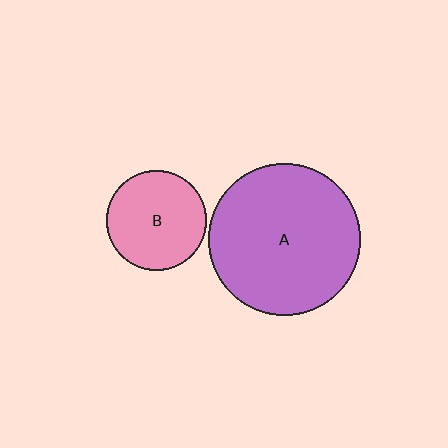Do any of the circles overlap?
No, none of the circles overlap.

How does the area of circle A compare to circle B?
Approximately 2.3 times.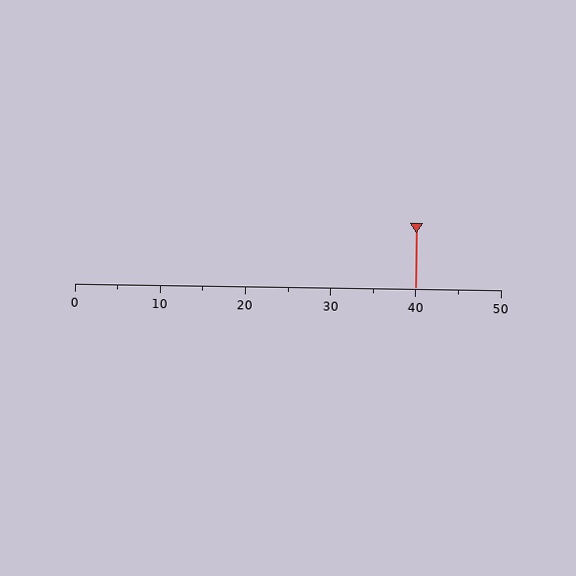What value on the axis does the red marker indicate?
The marker indicates approximately 40.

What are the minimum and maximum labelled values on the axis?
The axis runs from 0 to 50.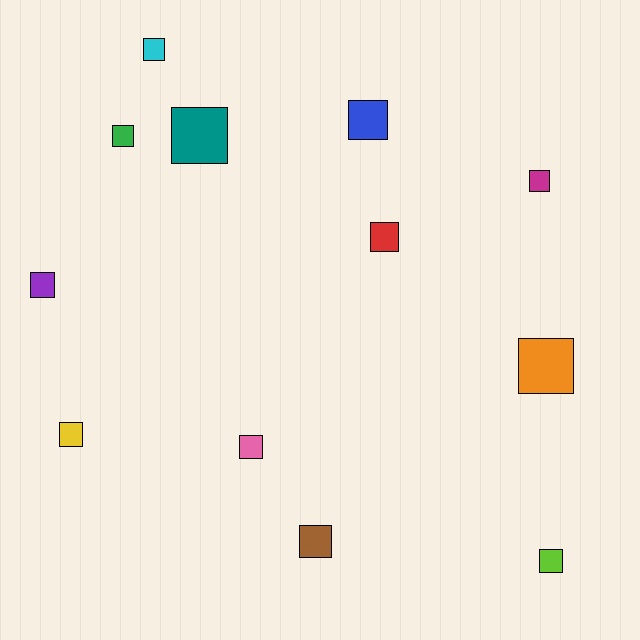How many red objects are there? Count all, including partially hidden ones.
There is 1 red object.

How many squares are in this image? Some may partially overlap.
There are 12 squares.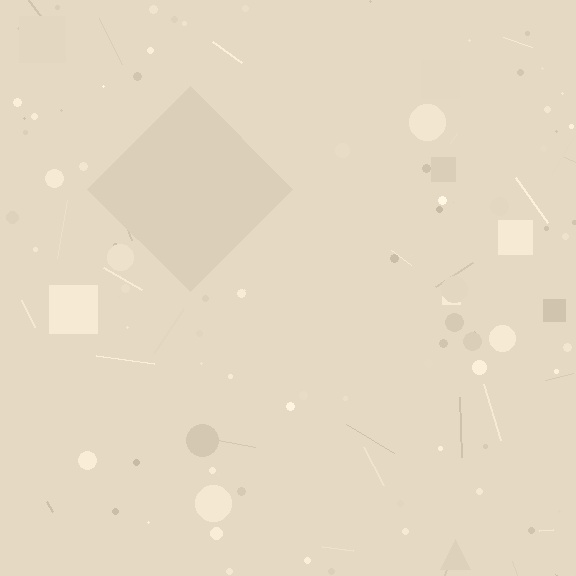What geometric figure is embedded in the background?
A diamond is embedded in the background.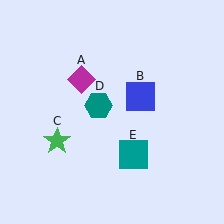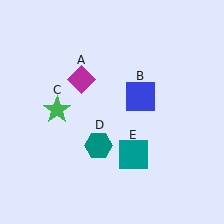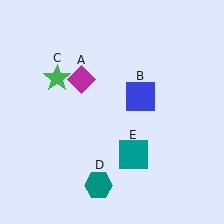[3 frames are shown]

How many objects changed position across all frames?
2 objects changed position: green star (object C), teal hexagon (object D).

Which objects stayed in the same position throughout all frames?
Magenta diamond (object A) and blue square (object B) and teal square (object E) remained stationary.